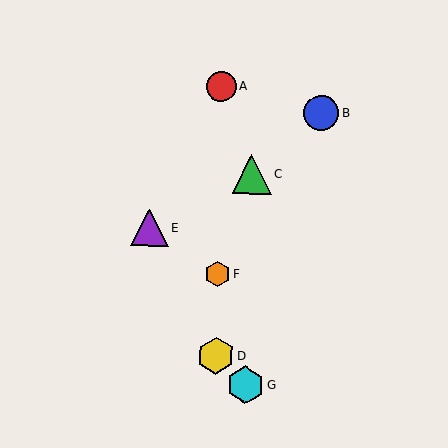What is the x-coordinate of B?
Object B is at x≈321.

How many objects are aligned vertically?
3 objects (A, D, F) are aligned vertically.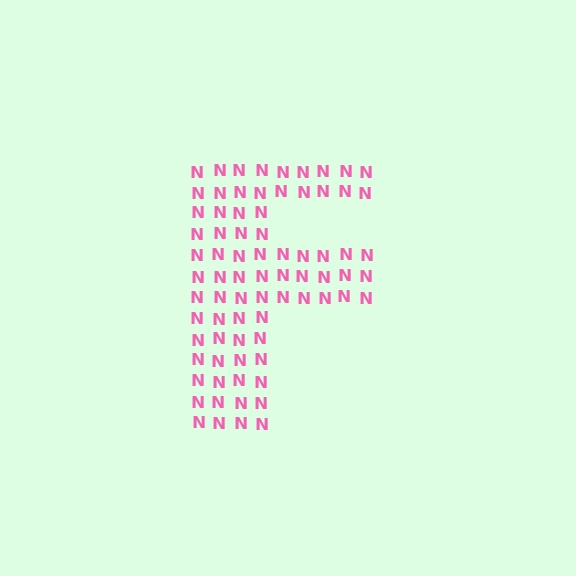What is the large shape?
The large shape is the letter F.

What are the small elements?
The small elements are letter N's.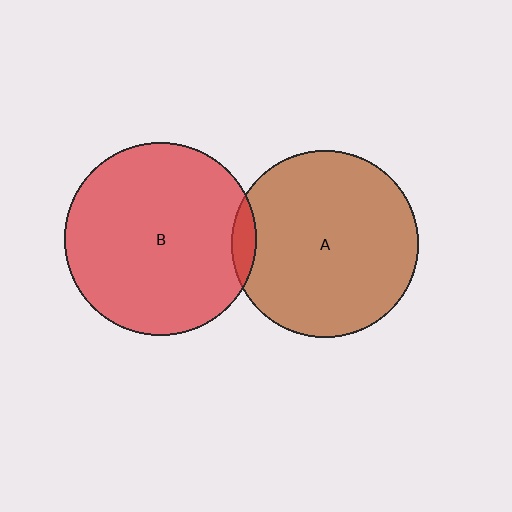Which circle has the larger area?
Circle B (red).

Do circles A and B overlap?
Yes.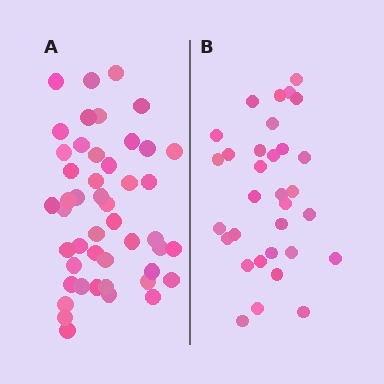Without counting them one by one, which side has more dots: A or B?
Region A (the left region) has more dots.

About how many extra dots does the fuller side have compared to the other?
Region A has approximately 15 more dots than region B.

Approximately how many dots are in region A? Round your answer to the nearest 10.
About 50 dots. (The exact count is 47, which rounds to 50.)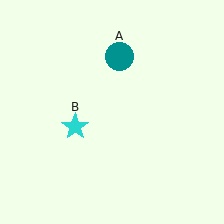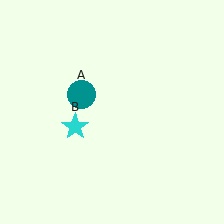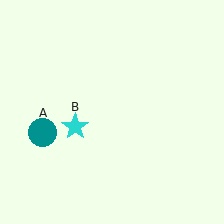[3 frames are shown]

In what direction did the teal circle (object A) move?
The teal circle (object A) moved down and to the left.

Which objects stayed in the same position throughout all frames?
Cyan star (object B) remained stationary.